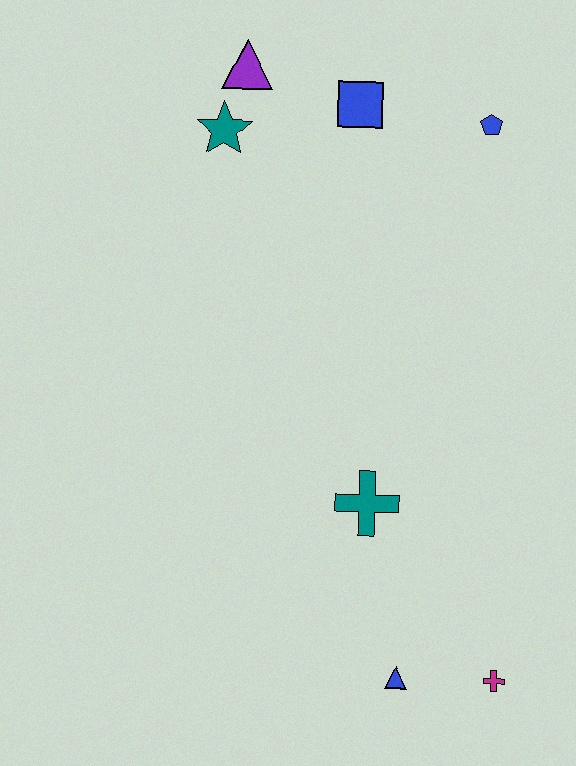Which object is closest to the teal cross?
The blue triangle is closest to the teal cross.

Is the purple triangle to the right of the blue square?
No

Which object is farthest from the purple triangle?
The magenta cross is farthest from the purple triangle.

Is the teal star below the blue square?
Yes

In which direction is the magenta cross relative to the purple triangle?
The magenta cross is below the purple triangle.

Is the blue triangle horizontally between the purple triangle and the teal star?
No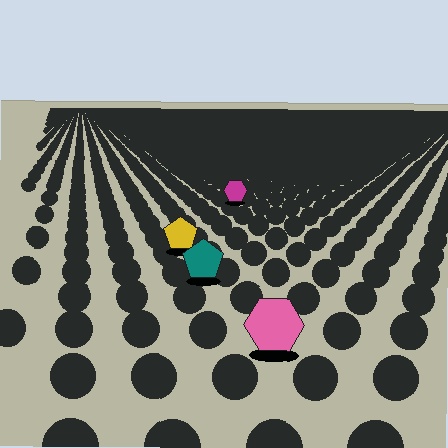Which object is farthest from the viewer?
The magenta hexagon is farthest from the viewer. It appears smaller and the ground texture around it is denser.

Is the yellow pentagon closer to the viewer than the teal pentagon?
No. The teal pentagon is closer — you can tell from the texture gradient: the ground texture is coarser near it.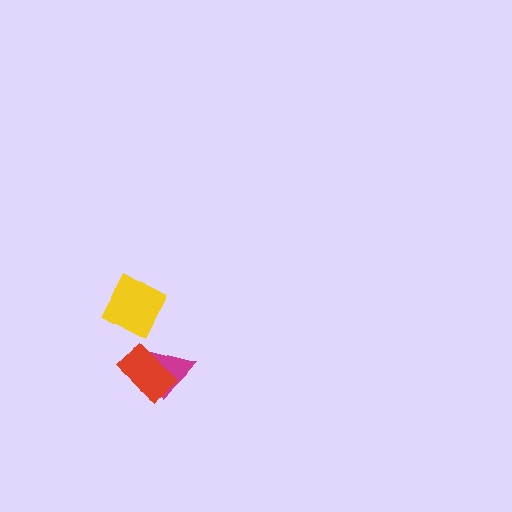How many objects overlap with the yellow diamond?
0 objects overlap with the yellow diamond.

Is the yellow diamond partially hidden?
No, no other shape covers it.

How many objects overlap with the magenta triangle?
1 object overlaps with the magenta triangle.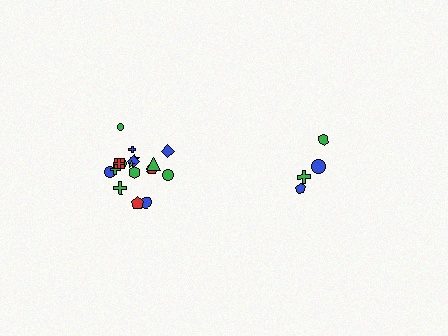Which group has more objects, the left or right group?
The left group.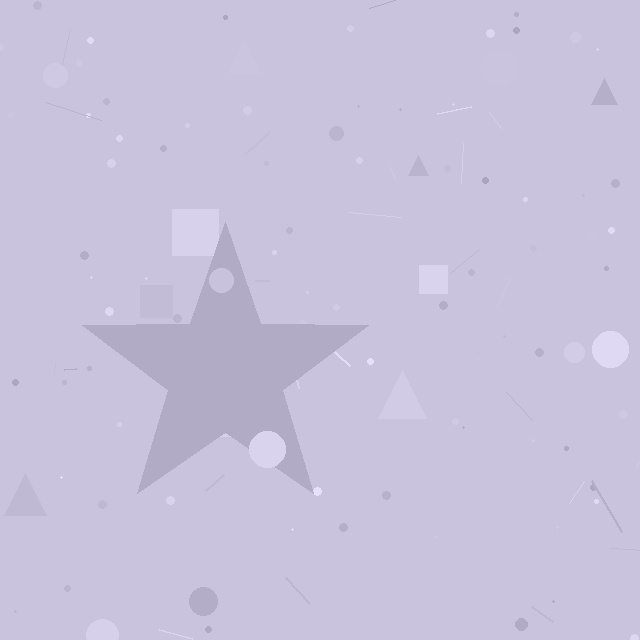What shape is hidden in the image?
A star is hidden in the image.